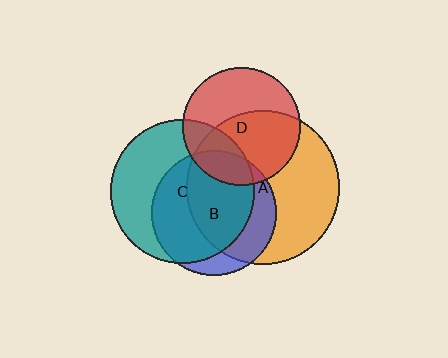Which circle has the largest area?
Circle A (orange).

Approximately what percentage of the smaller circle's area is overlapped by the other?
Approximately 15%.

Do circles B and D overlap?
Yes.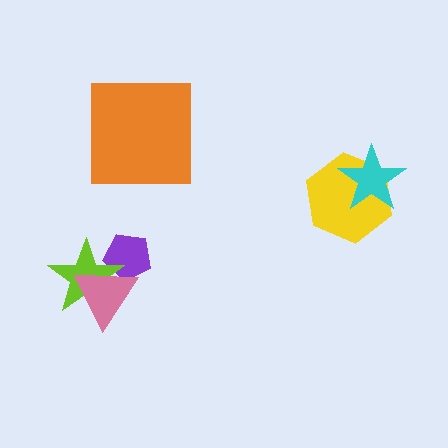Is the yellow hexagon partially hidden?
Yes, it is partially covered by another shape.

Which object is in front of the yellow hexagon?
The cyan star is in front of the yellow hexagon.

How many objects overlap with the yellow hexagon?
1 object overlaps with the yellow hexagon.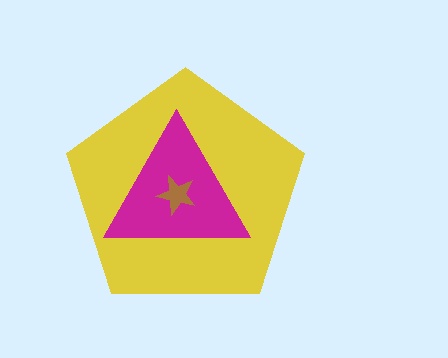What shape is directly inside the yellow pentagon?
The magenta triangle.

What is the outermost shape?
The yellow pentagon.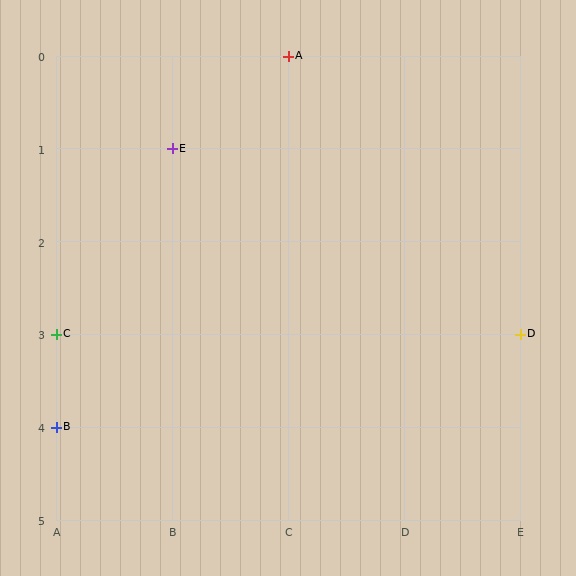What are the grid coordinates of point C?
Point C is at grid coordinates (A, 3).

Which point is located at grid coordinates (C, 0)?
Point A is at (C, 0).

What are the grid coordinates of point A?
Point A is at grid coordinates (C, 0).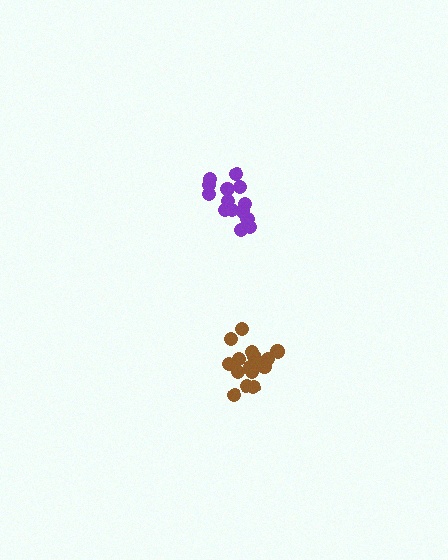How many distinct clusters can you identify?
There are 2 distinct clusters.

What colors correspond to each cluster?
The clusters are colored: purple, brown.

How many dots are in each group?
Group 1: 14 dots, Group 2: 19 dots (33 total).